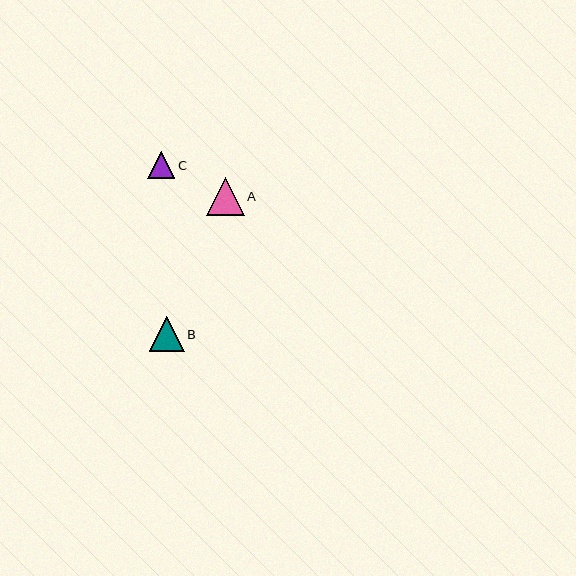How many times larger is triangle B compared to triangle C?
Triangle B is approximately 1.3 times the size of triangle C.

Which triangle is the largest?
Triangle A is the largest with a size of approximately 38 pixels.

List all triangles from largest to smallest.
From largest to smallest: A, B, C.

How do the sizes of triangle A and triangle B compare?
Triangle A and triangle B are approximately the same size.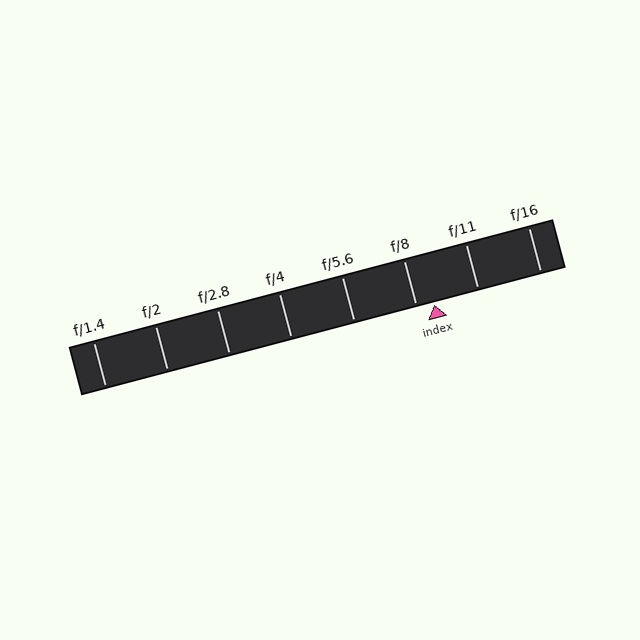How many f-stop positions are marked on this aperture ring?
There are 8 f-stop positions marked.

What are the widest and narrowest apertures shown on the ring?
The widest aperture shown is f/1.4 and the narrowest is f/16.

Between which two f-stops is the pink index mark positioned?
The index mark is between f/8 and f/11.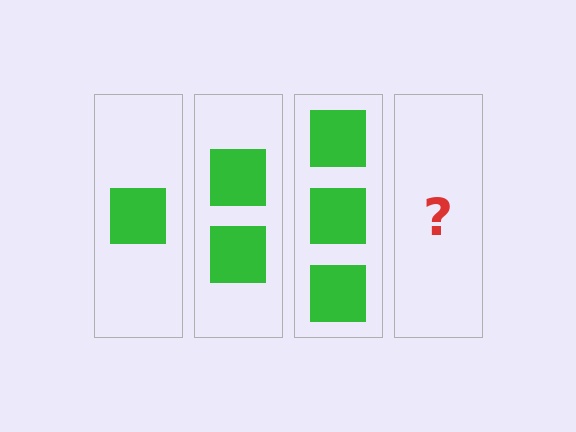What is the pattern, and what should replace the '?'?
The pattern is that each step adds one more square. The '?' should be 4 squares.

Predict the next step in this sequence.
The next step is 4 squares.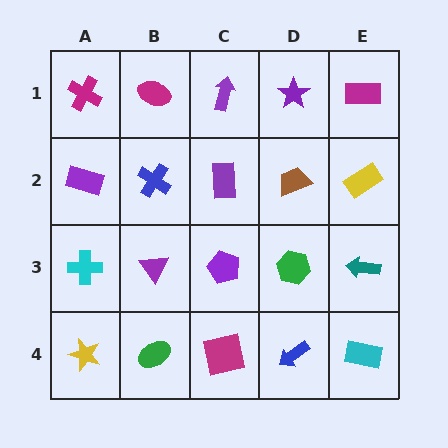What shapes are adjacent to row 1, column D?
A brown trapezoid (row 2, column D), a purple arrow (row 1, column C), a magenta rectangle (row 1, column E).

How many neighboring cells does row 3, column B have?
4.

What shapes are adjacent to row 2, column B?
A magenta ellipse (row 1, column B), a purple triangle (row 3, column B), a purple rectangle (row 2, column A), a purple rectangle (row 2, column C).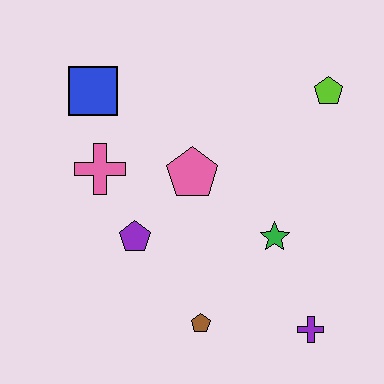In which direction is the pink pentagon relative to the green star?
The pink pentagon is to the left of the green star.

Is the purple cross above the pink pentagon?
No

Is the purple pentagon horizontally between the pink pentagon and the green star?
No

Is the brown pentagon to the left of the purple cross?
Yes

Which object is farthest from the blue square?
The purple cross is farthest from the blue square.